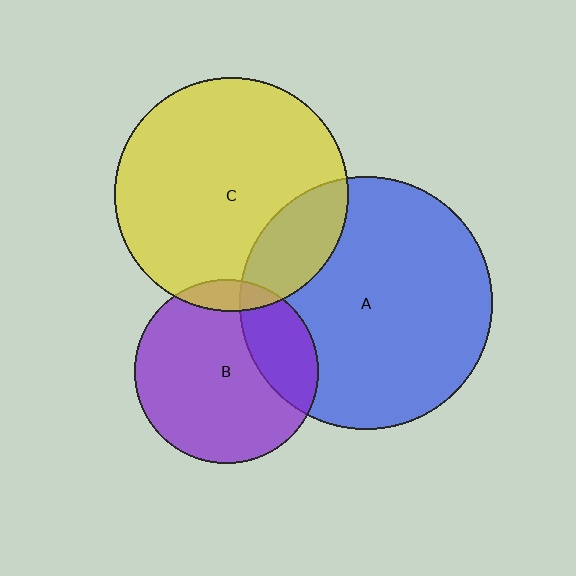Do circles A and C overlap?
Yes.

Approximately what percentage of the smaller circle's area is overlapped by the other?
Approximately 20%.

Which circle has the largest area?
Circle A (blue).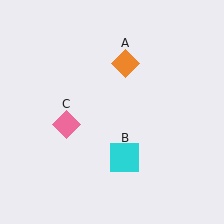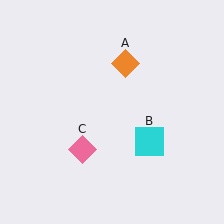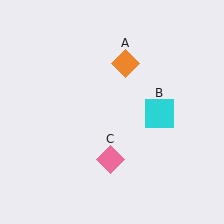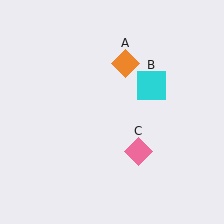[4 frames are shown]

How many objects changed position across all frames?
2 objects changed position: cyan square (object B), pink diamond (object C).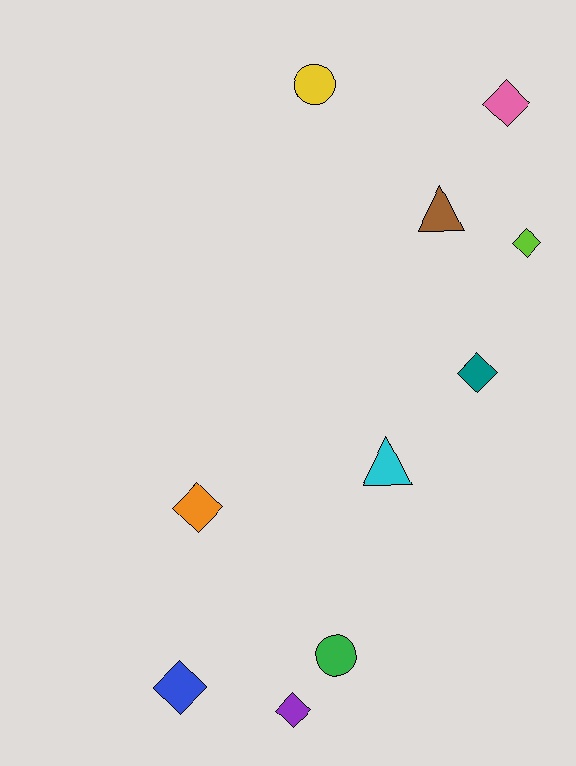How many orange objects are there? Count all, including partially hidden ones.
There is 1 orange object.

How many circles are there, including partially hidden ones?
There are 2 circles.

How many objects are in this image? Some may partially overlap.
There are 10 objects.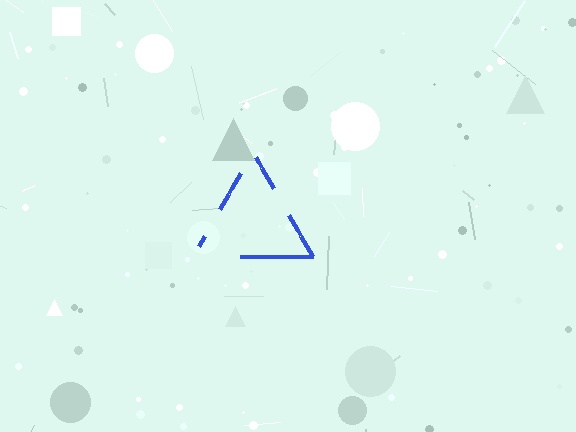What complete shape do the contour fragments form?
The contour fragments form a triangle.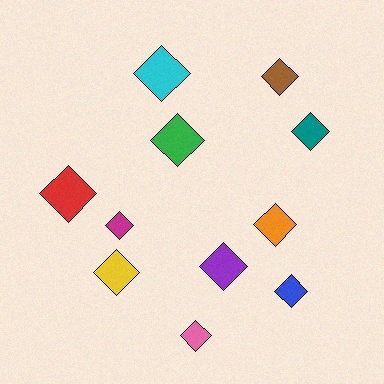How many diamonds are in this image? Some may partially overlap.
There are 11 diamonds.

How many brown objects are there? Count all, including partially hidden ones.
There is 1 brown object.